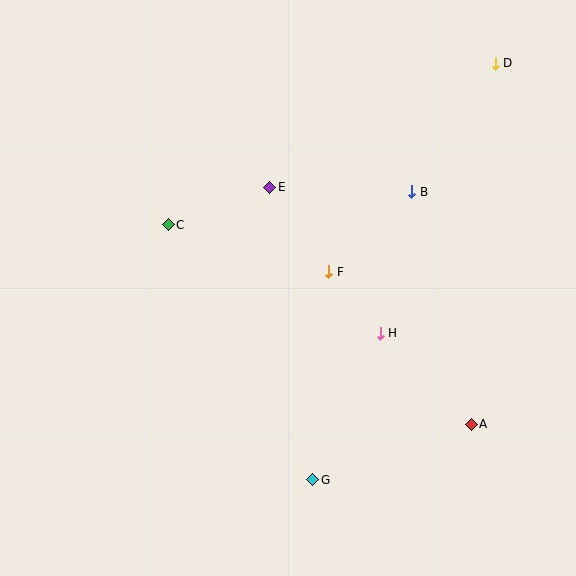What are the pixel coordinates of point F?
Point F is at (329, 272).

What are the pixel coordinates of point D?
Point D is at (495, 63).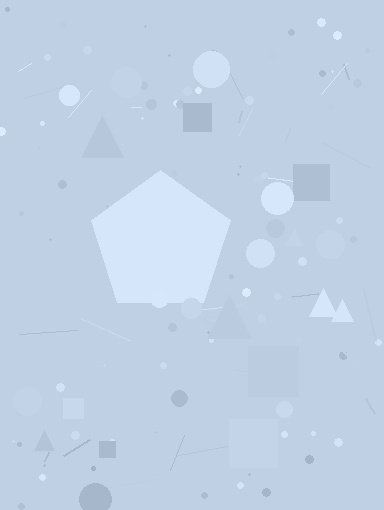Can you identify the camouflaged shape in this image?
The camouflaged shape is a pentagon.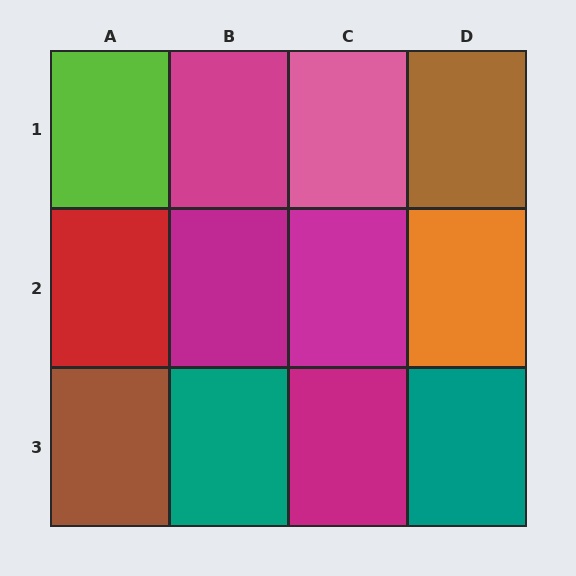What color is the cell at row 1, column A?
Lime.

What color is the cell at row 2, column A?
Red.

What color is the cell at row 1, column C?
Pink.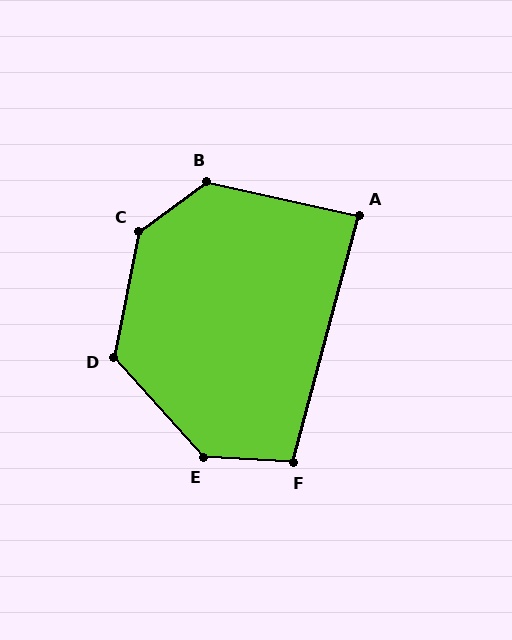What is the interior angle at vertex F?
Approximately 102 degrees (obtuse).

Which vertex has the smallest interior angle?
A, at approximately 88 degrees.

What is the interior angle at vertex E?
Approximately 135 degrees (obtuse).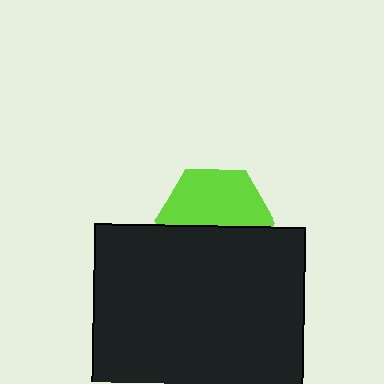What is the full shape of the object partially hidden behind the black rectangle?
The partially hidden object is a lime hexagon.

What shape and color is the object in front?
The object in front is a black rectangle.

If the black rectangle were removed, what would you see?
You would see the complete lime hexagon.